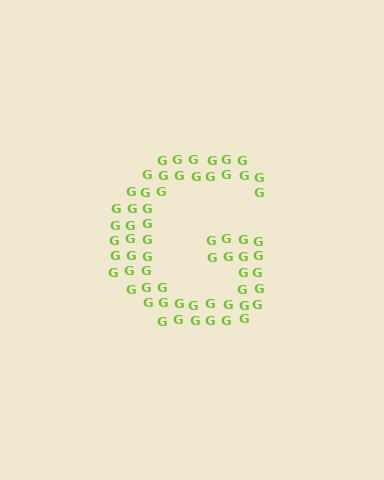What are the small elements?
The small elements are letter G's.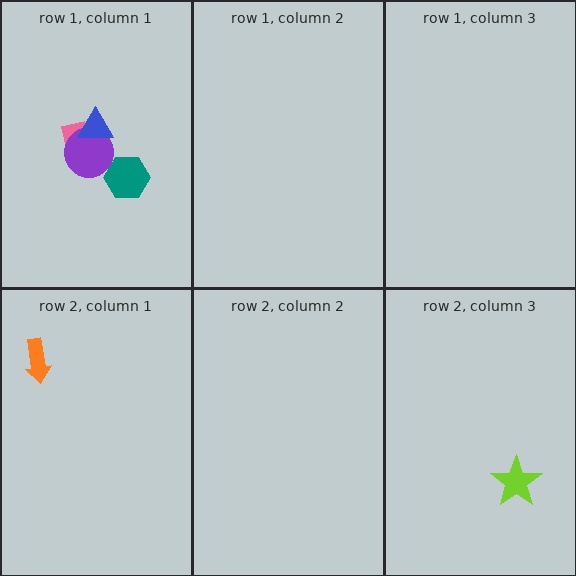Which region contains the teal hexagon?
The row 1, column 1 region.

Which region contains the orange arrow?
The row 2, column 1 region.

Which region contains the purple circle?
The row 1, column 1 region.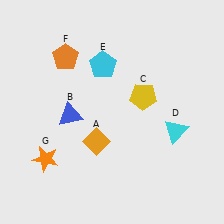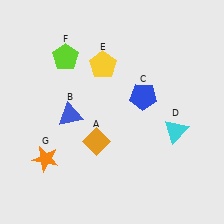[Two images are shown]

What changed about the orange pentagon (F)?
In Image 1, F is orange. In Image 2, it changed to lime.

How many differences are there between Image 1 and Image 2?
There are 3 differences between the two images.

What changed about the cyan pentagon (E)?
In Image 1, E is cyan. In Image 2, it changed to yellow.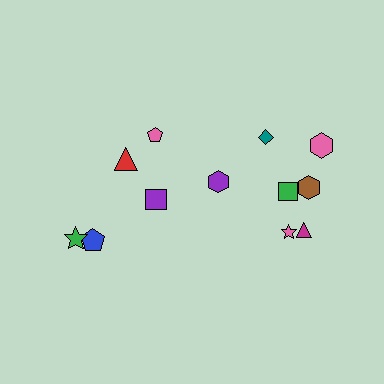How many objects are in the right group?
There are 7 objects.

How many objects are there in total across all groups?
There are 12 objects.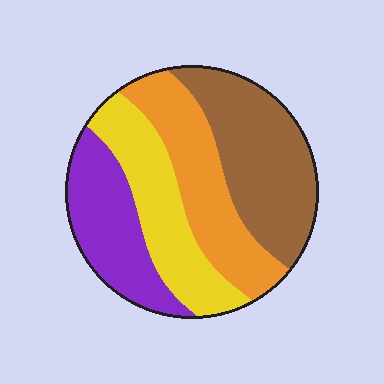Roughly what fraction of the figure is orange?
Orange takes up about one quarter (1/4) of the figure.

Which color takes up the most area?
Brown, at roughly 30%.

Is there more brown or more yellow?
Brown.